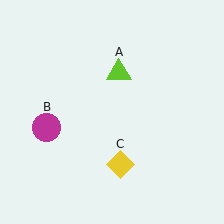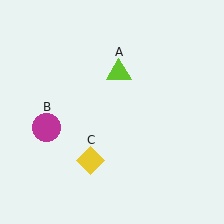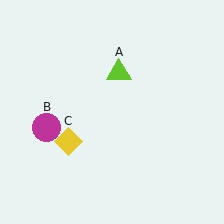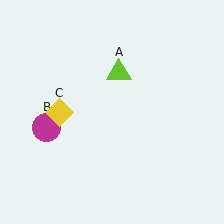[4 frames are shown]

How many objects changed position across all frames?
1 object changed position: yellow diamond (object C).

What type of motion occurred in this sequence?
The yellow diamond (object C) rotated clockwise around the center of the scene.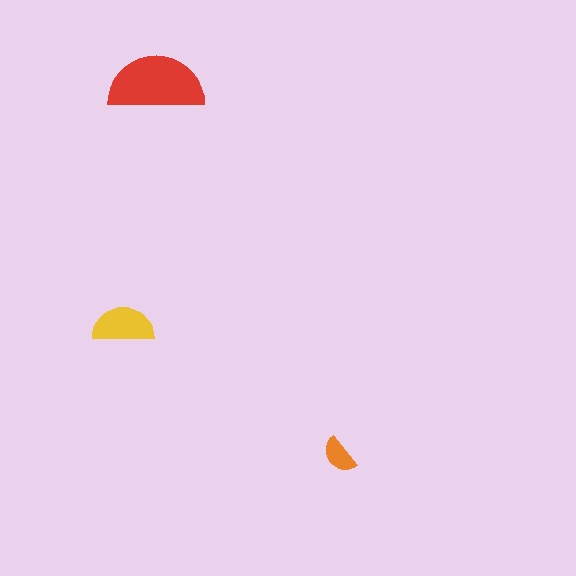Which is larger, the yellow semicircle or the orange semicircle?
The yellow one.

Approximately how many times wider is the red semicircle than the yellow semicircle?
About 1.5 times wider.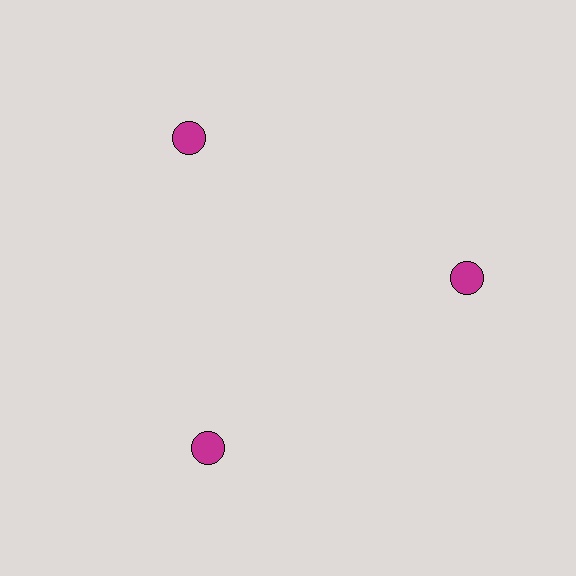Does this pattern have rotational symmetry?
Yes, this pattern has 3-fold rotational symmetry. It looks the same after rotating 120 degrees around the center.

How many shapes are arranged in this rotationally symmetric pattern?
There are 3 shapes, arranged in 3 groups of 1.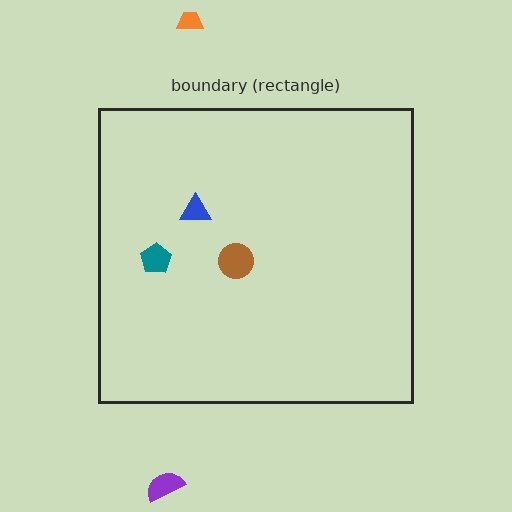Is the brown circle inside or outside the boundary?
Inside.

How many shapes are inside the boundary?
3 inside, 2 outside.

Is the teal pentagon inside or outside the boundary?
Inside.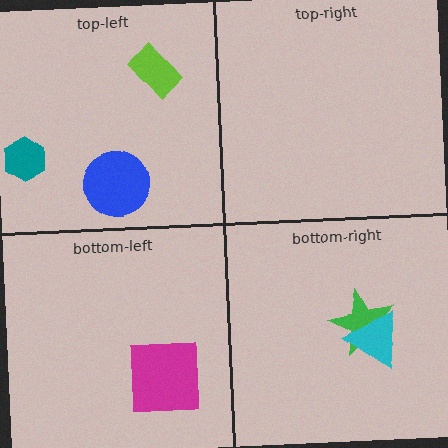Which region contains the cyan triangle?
The bottom-right region.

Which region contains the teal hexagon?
The top-left region.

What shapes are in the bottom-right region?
The green star, the cyan triangle.